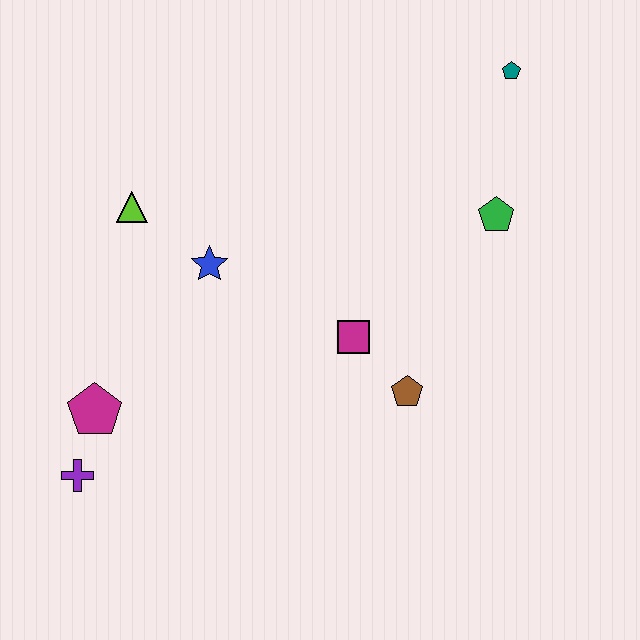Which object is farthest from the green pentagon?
The purple cross is farthest from the green pentagon.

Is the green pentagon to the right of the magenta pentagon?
Yes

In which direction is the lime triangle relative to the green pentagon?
The lime triangle is to the left of the green pentagon.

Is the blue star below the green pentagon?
Yes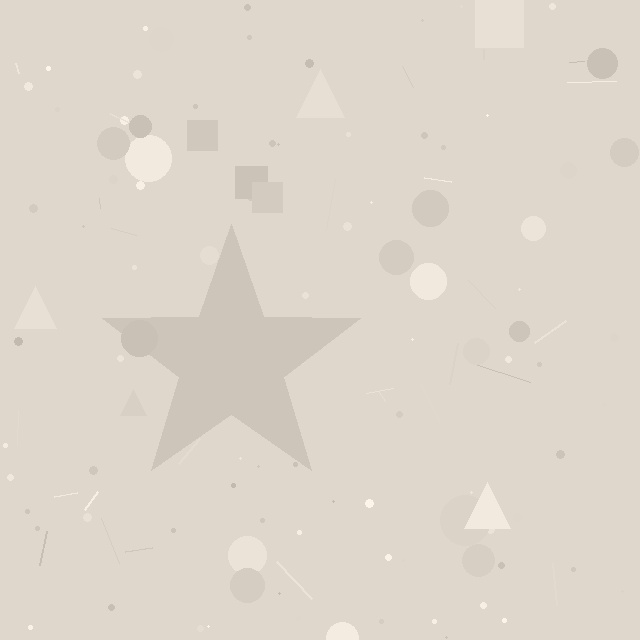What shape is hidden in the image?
A star is hidden in the image.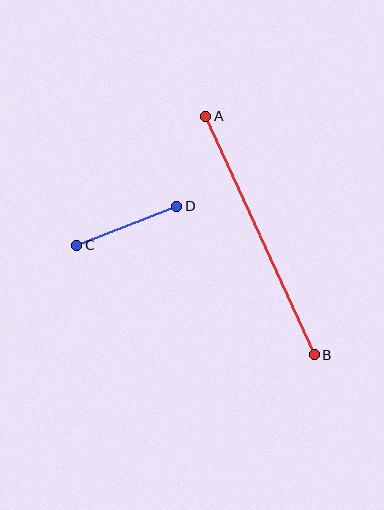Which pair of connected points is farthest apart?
Points A and B are farthest apart.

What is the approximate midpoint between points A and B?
The midpoint is at approximately (260, 236) pixels.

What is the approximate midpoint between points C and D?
The midpoint is at approximately (127, 226) pixels.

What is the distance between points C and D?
The distance is approximately 107 pixels.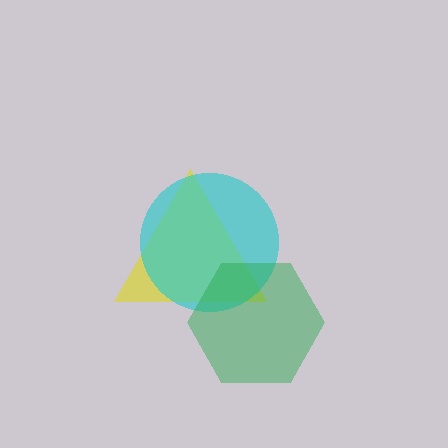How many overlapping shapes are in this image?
There are 3 overlapping shapes in the image.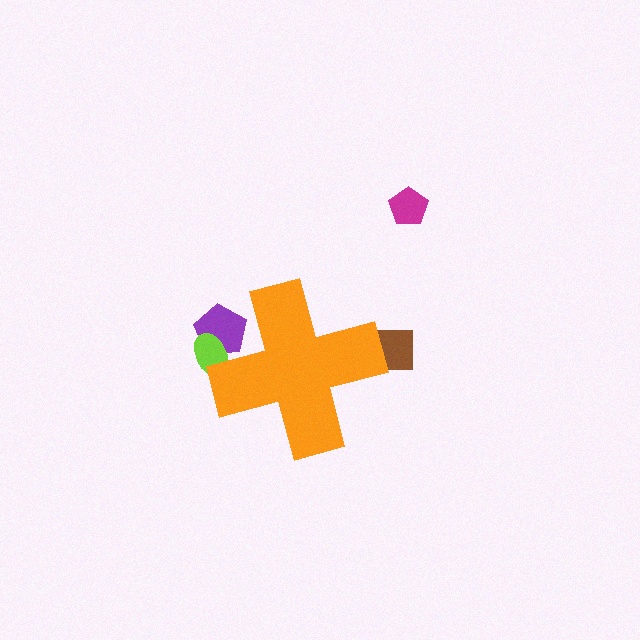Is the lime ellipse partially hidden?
Yes, the lime ellipse is partially hidden behind the orange cross.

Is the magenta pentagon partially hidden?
No, the magenta pentagon is fully visible.